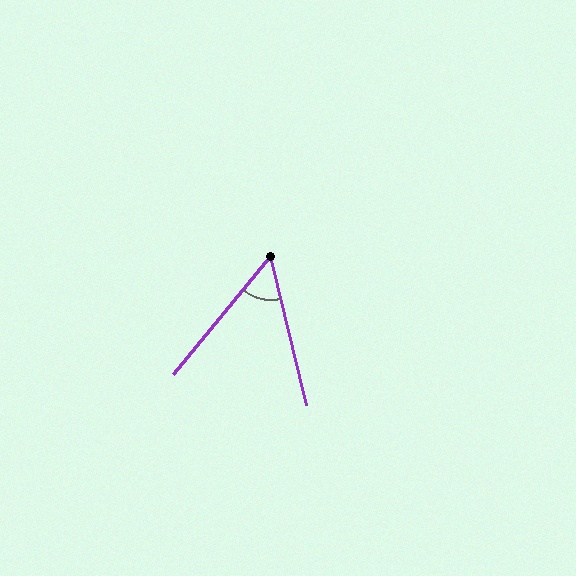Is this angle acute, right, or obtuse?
It is acute.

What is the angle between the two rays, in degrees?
Approximately 53 degrees.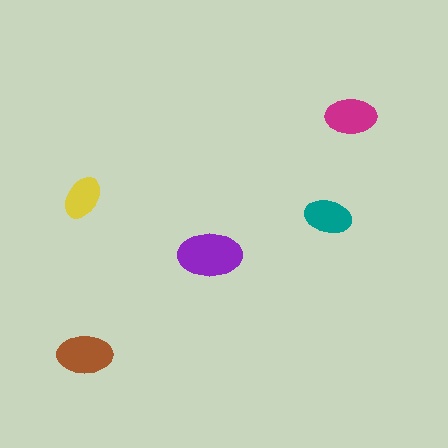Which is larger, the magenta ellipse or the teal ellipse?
The magenta one.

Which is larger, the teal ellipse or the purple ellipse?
The purple one.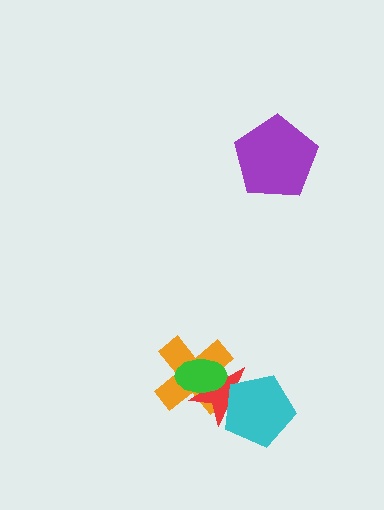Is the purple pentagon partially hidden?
No, no other shape covers it.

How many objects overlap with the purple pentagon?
0 objects overlap with the purple pentagon.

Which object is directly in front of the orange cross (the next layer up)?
The red star is directly in front of the orange cross.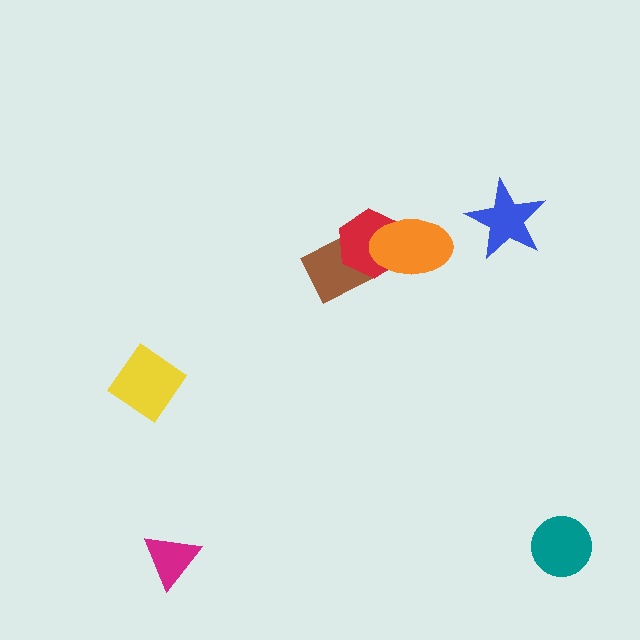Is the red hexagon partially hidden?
Yes, it is partially covered by another shape.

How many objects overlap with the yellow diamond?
0 objects overlap with the yellow diamond.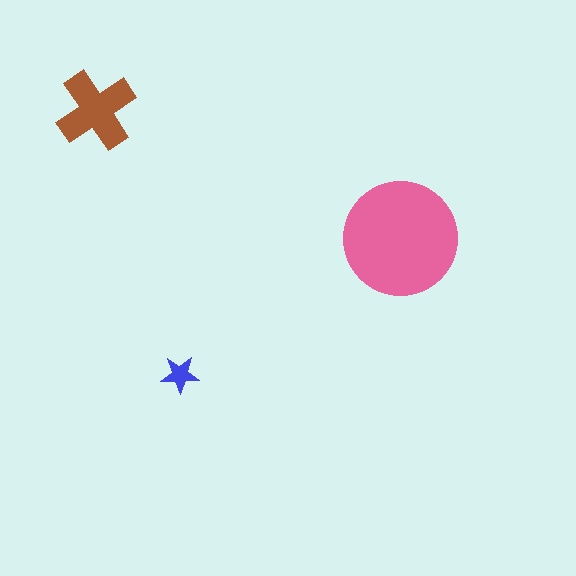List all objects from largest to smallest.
The pink circle, the brown cross, the blue star.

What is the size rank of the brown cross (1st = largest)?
2nd.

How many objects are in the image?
There are 3 objects in the image.